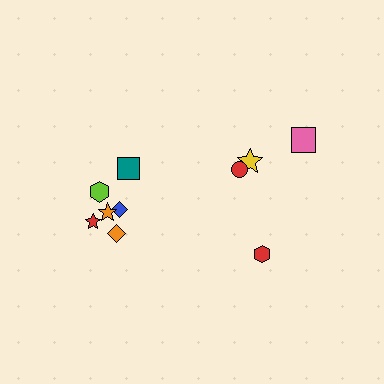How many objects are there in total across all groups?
There are 10 objects.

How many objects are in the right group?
There are 4 objects.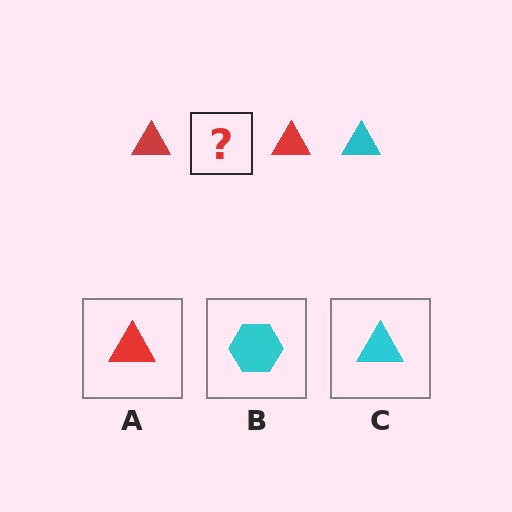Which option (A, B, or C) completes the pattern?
C.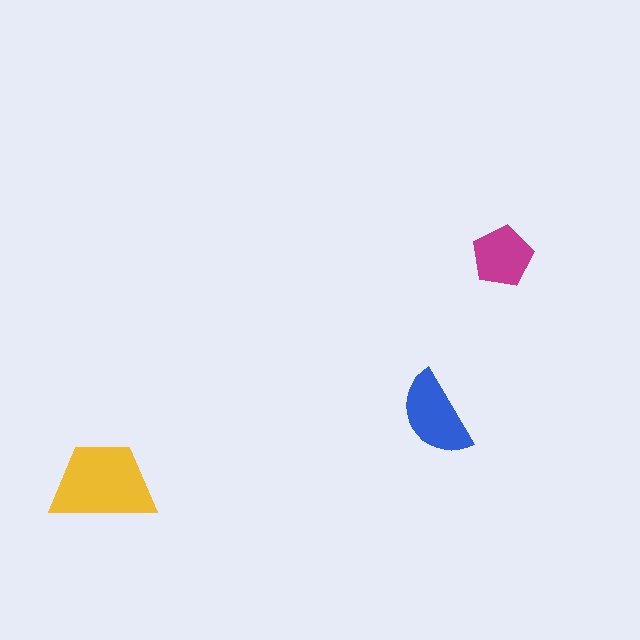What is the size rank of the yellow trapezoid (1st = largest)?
1st.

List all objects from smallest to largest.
The magenta pentagon, the blue semicircle, the yellow trapezoid.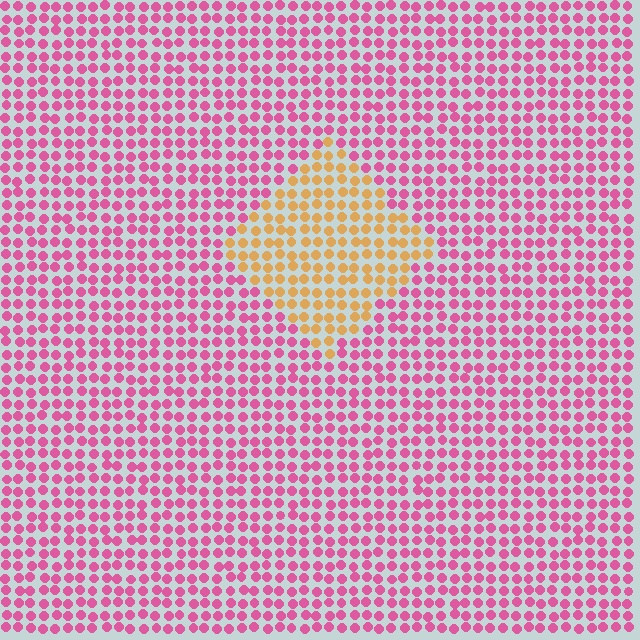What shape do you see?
I see a diamond.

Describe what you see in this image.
The image is filled with small pink elements in a uniform arrangement. A diamond-shaped region is visible where the elements are tinted to a slightly different hue, forming a subtle color boundary.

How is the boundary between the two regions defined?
The boundary is defined purely by a slight shift in hue (about 67 degrees). Spacing, size, and orientation are identical on both sides.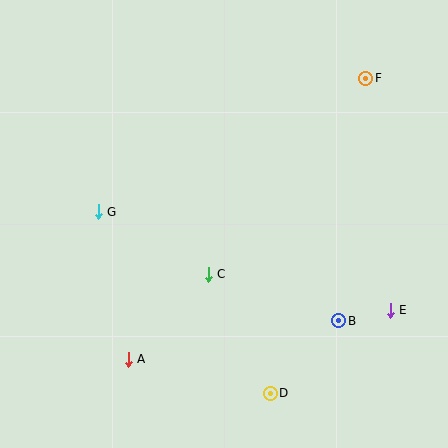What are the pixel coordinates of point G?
Point G is at (98, 212).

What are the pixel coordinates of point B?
Point B is at (339, 321).